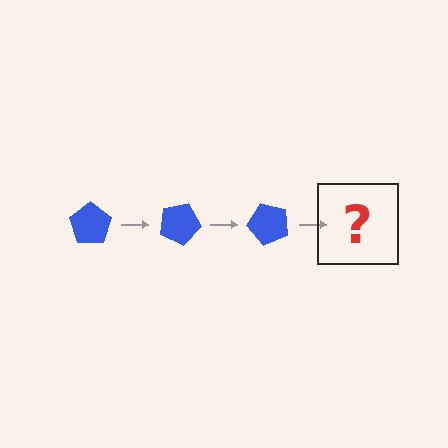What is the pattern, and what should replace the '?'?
The pattern is that the pentagon rotates 25 degrees each step. The '?' should be a blue pentagon rotated 75 degrees.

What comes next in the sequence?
The next element should be a blue pentagon rotated 75 degrees.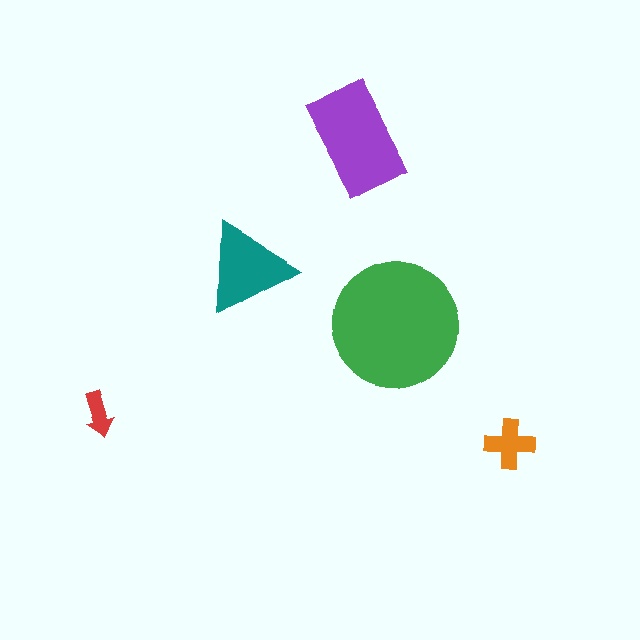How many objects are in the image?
There are 5 objects in the image.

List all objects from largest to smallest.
The green circle, the purple rectangle, the teal triangle, the orange cross, the red arrow.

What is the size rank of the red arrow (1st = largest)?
5th.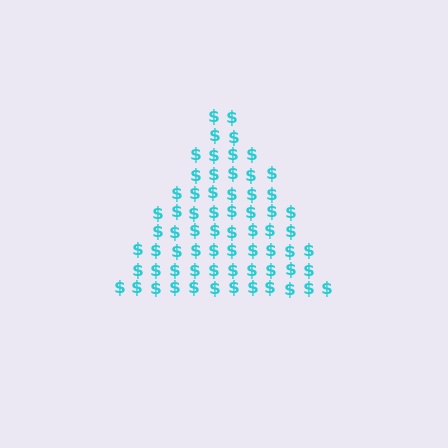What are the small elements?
The small elements are dollar signs.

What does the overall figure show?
The overall figure shows a triangle.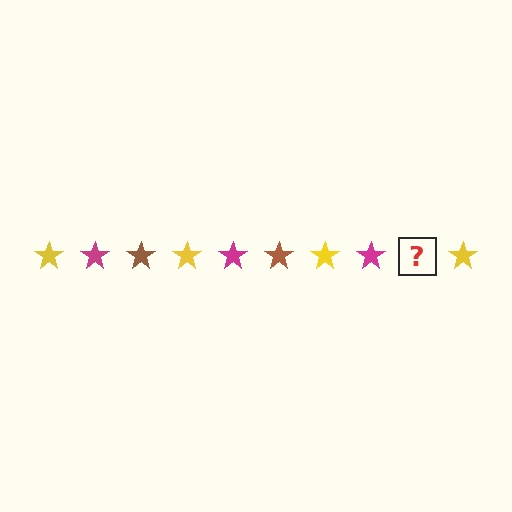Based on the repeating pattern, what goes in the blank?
The blank should be a brown star.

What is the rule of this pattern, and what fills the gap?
The rule is that the pattern cycles through yellow, magenta, brown stars. The gap should be filled with a brown star.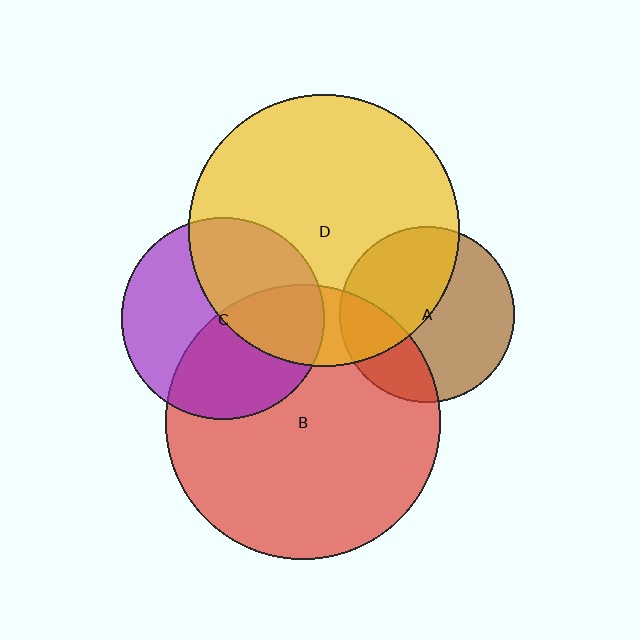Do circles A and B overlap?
Yes.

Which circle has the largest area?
Circle B (red).